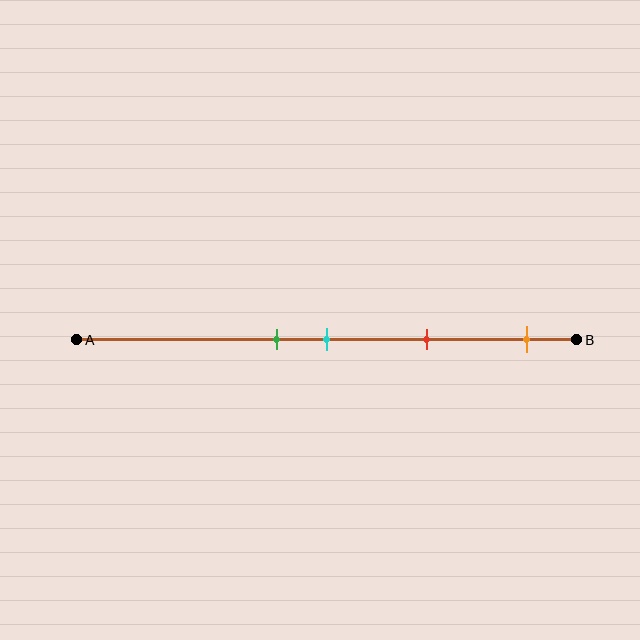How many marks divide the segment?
There are 4 marks dividing the segment.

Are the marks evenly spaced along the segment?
No, the marks are not evenly spaced.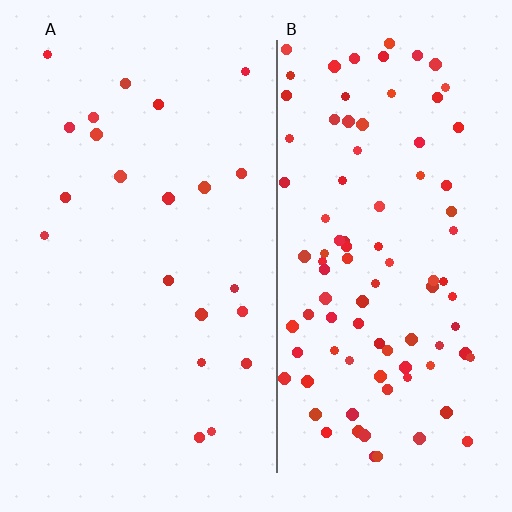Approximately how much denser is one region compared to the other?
Approximately 4.4× — region B over region A.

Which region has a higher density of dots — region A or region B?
B (the right).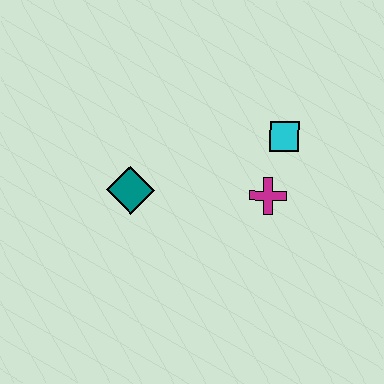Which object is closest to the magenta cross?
The cyan square is closest to the magenta cross.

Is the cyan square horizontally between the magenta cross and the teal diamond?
No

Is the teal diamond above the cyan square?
No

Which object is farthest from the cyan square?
The teal diamond is farthest from the cyan square.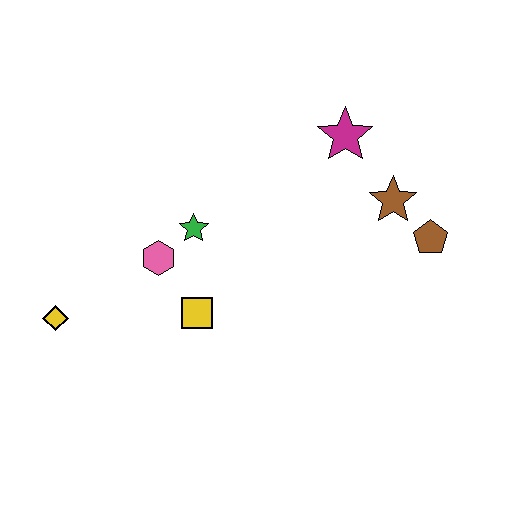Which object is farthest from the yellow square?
The brown pentagon is farthest from the yellow square.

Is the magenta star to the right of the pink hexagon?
Yes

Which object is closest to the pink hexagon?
The green star is closest to the pink hexagon.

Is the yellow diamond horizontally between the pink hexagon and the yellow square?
No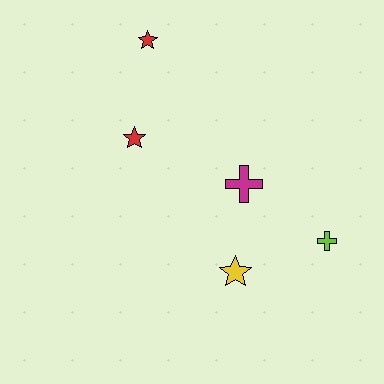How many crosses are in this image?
There are 2 crosses.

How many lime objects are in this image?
There is 1 lime object.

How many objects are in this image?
There are 5 objects.